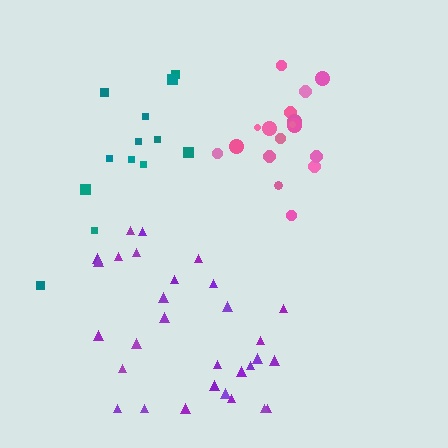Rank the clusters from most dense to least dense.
pink, purple, teal.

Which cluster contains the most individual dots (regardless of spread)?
Purple (31).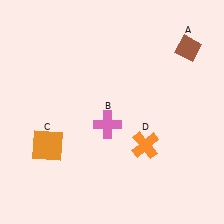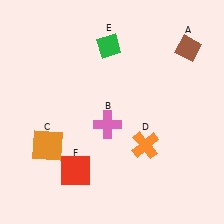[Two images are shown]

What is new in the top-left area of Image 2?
A green diamond (E) was added in the top-left area of Image 2.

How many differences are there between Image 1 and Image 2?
There are 2 differences between the two images.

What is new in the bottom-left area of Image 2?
A red square (F) was added in the bottom-left area of Image 2.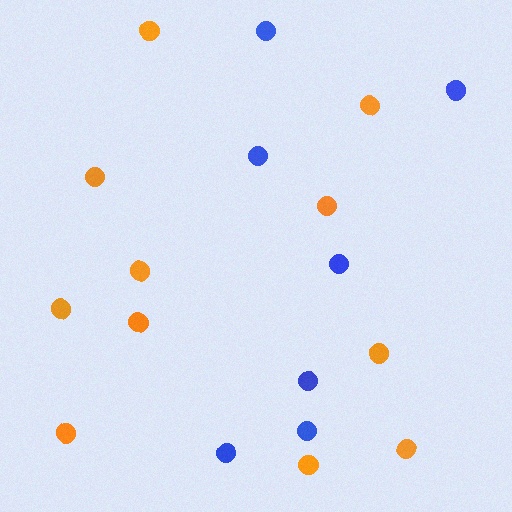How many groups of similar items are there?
There are 2 groups: one group of orange circles (11) and one group of blue circles (7).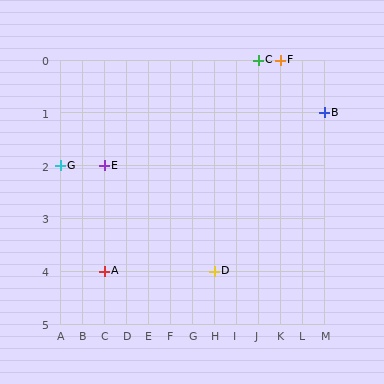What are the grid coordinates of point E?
Point E is at grid coordinates (C, 2).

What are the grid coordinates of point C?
Point C is at grid coordinates (J, 0).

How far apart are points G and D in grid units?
Points G and D are 7 columns and 2 rows apart (about 7.3 grid units diagonally).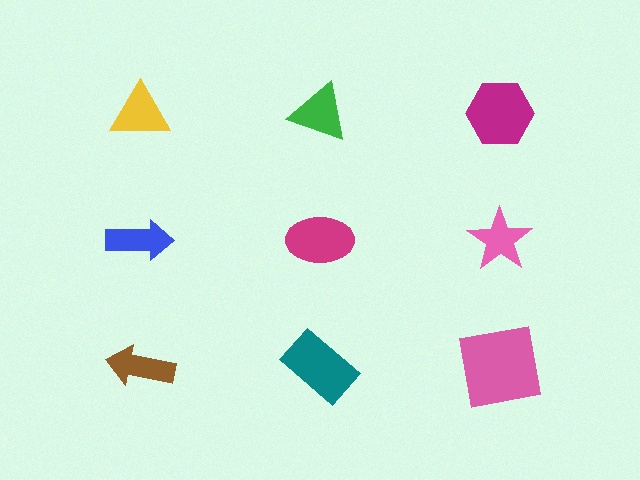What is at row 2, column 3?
A pink star.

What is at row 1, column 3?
A magenta hexagon.